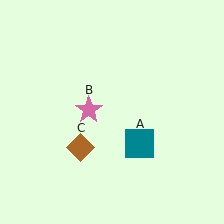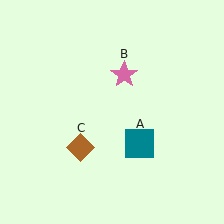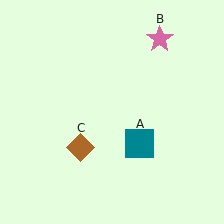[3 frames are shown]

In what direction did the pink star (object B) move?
The pink star (object B) moved up and to the right.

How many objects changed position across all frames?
1 object changed position: pink star (object B).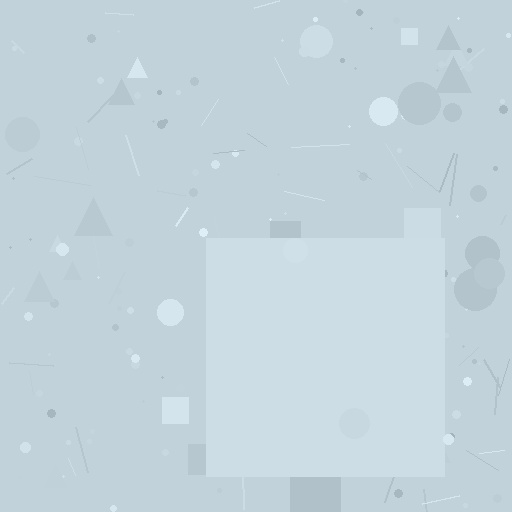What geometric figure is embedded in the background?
A square is embedded in the background.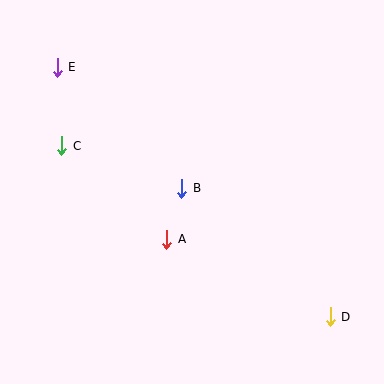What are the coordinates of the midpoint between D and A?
The midpoint between D and A is at (249, 278).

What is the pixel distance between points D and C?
The distance between D and C is 319 pixels.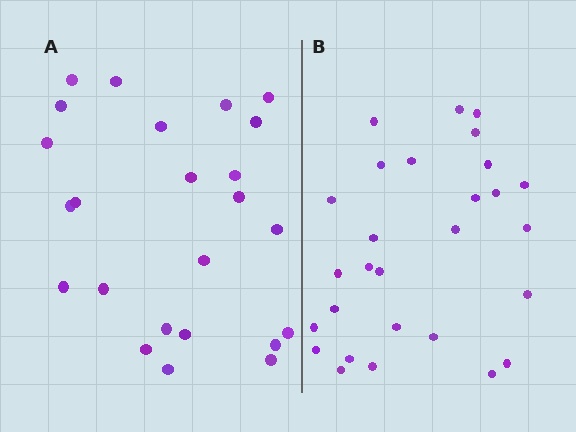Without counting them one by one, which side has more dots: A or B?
Region B (the right region) has more dots.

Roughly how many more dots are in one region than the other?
Region B has about 4 more dots than region A.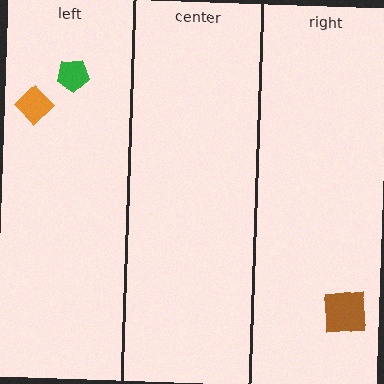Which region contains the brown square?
The right region.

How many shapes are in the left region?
2.